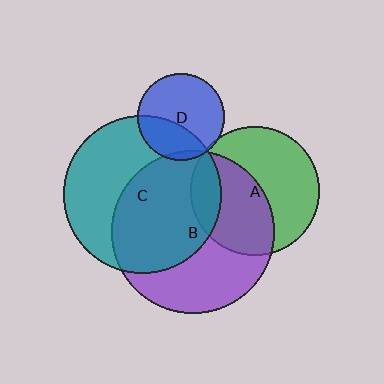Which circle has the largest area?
Circle B (purple).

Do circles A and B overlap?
Yes.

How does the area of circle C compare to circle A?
Approximately 1.5 times.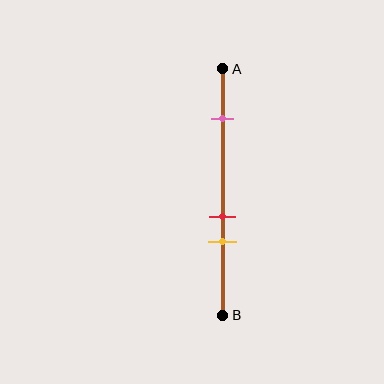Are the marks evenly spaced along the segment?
No, the marks are not evenly spaced.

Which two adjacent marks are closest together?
The red and yellow marks are the closest adjacent pair.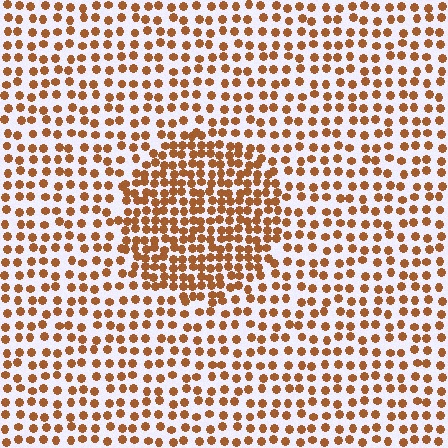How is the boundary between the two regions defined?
The boundary is defined by a change in element density (approximately 1.9x ratio). All elements are the same color, size, and shape.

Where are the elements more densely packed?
The elements are more densely packed inside the circle boundary.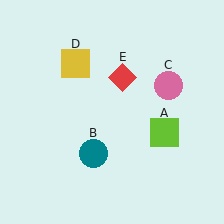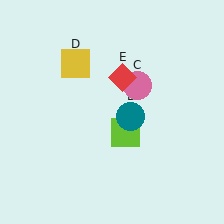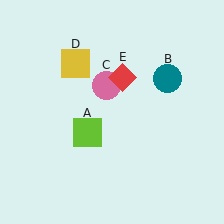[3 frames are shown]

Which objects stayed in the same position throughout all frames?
Yellow square (object D) and red diamond (object E) remained stationary.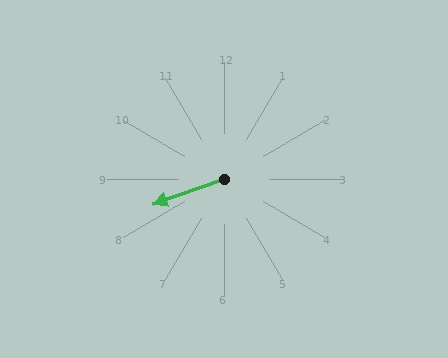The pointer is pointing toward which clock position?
Roughly 8 o'clock.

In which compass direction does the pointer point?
West.